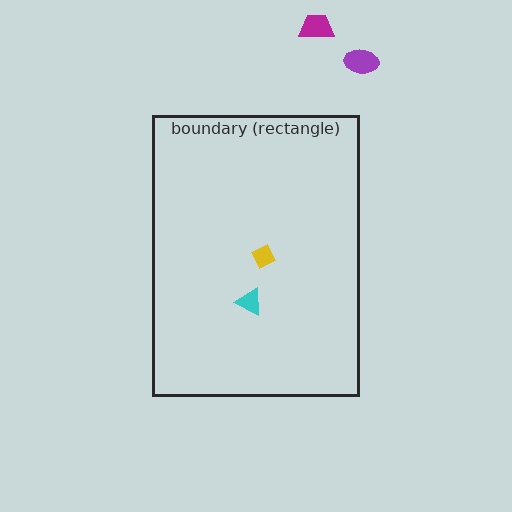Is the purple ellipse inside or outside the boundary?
Outside.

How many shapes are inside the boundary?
2 inside, 2 outside.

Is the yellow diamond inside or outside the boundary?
Inside.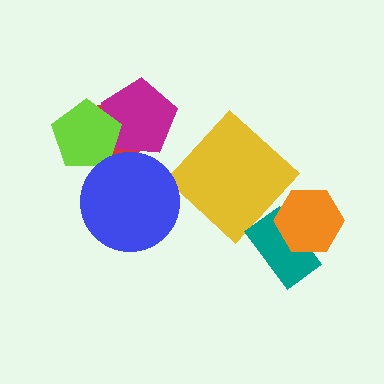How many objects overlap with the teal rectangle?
1 object overlaps with the teal rectangle.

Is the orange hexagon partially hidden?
No, no other shape covers it.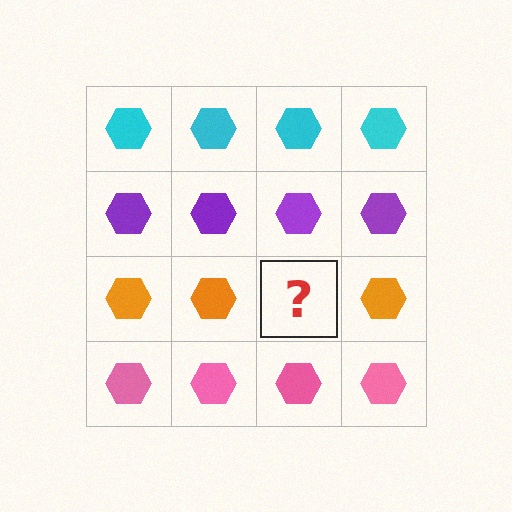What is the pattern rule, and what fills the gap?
The rule is that each row has a consistent color. The gap should be filled with an orange hexagon.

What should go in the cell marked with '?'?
The missing cell should contain an orange hexagon.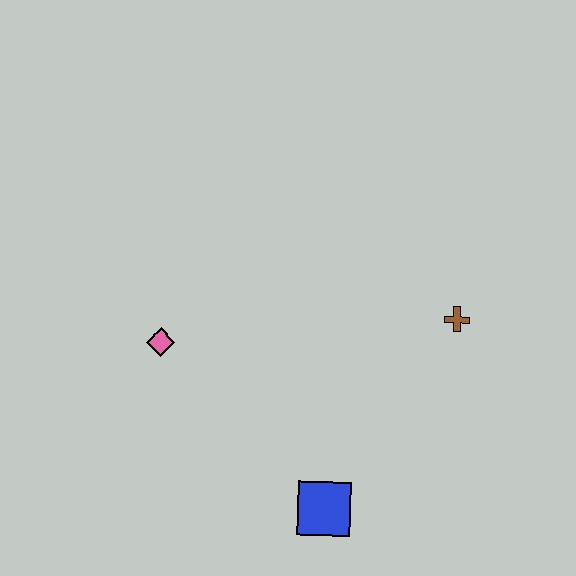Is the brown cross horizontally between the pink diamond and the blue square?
No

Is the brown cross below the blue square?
No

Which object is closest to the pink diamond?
The blue square is closest to the pink diamond.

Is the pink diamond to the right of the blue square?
No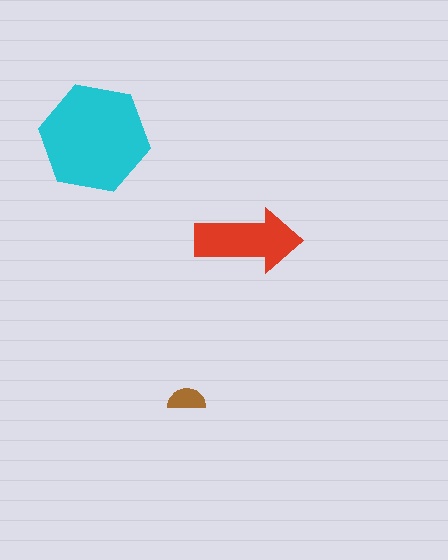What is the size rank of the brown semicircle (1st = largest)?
3rd.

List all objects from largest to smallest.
The cyan hexagon, the red arrow, the brown semicircle.